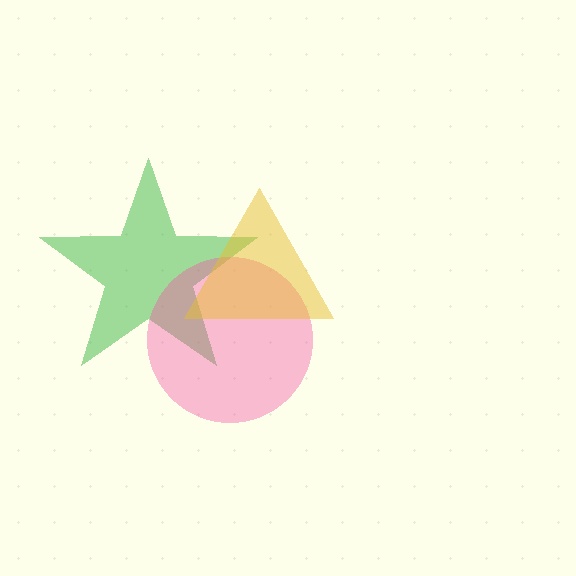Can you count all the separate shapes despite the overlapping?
Yes, there are 3 separate shapes.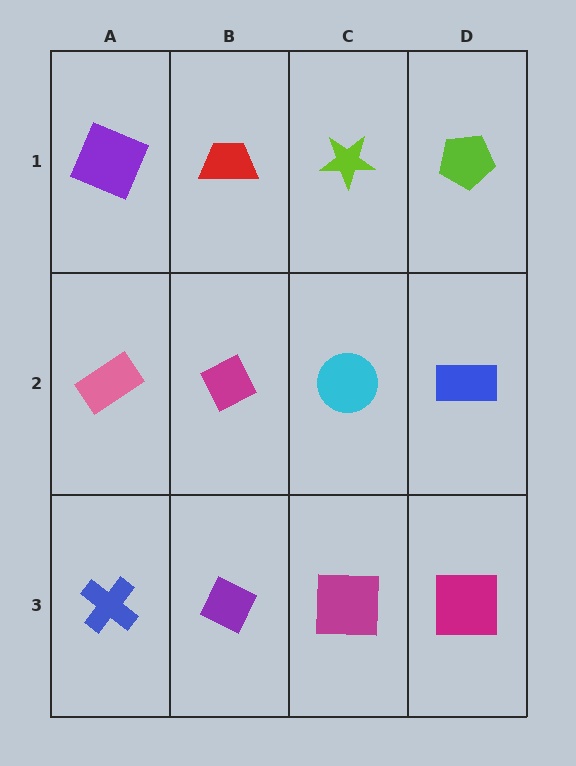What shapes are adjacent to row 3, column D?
A blue rectangle (row 2, column D), a magenta square (row 3, column C).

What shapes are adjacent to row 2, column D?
A lime pentagon (row 1, column D), a magenta square (row 3, column D), a cyan circle (row 2, column C).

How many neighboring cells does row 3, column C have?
3.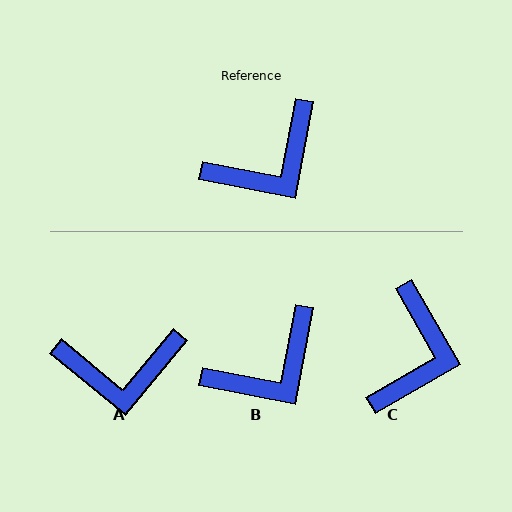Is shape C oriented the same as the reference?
No, it is off by about 41 degrees.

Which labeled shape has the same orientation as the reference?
B.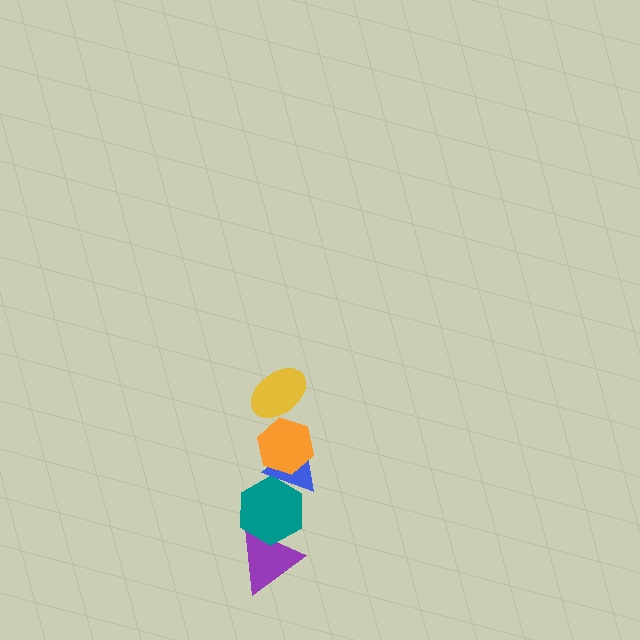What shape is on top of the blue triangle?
The orange hexagon is on top of the blue triangle.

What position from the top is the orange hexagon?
The orange hexagon is 2nd from the top.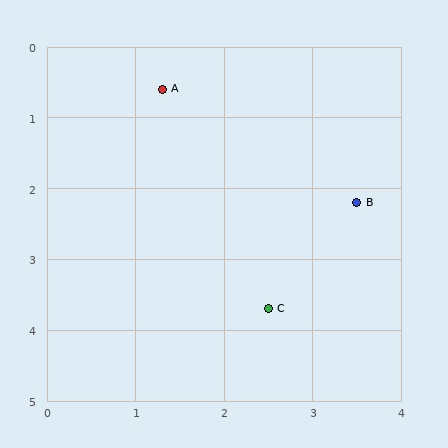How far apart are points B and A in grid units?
Points B and A are about 2.7 grid units apart.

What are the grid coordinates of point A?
Point A is at approximately (1.3, 0.6).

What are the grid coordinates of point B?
Point B is at approximately (3.5, 2.2).